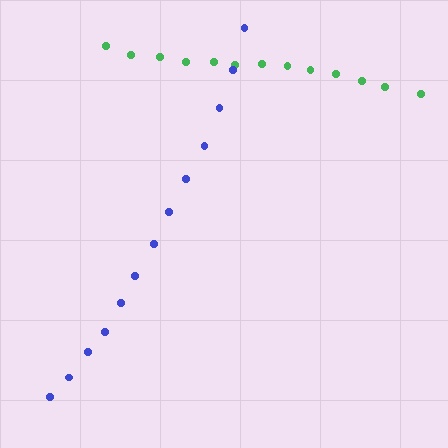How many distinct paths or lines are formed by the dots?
There are 2 distinct paths.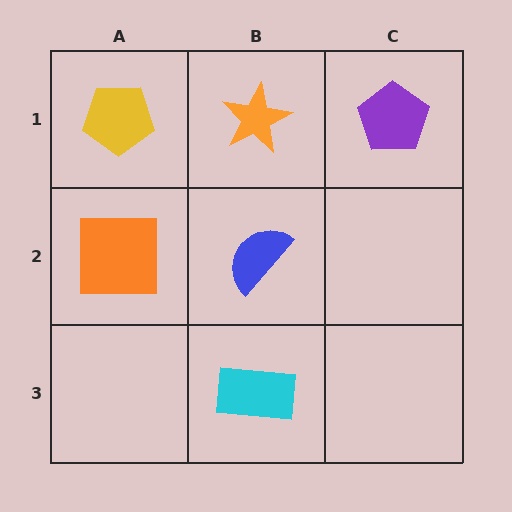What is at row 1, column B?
An orange star.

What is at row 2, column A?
An orange square.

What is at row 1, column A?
A yellow pentagon.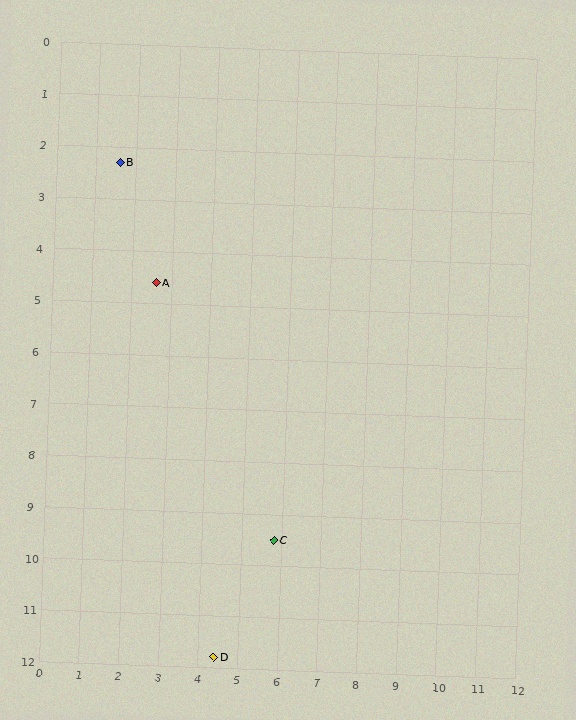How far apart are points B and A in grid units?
Points B and A are about 2.5 grid units apart.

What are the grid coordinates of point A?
Point A is at approximately (2.6, 4.6).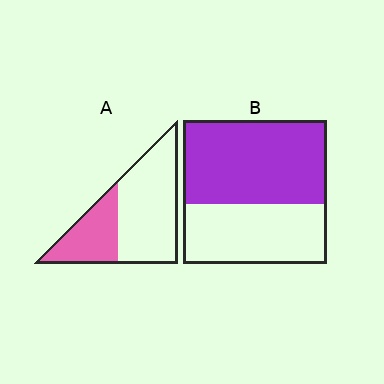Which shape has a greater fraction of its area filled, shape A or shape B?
Shape B.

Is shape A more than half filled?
No.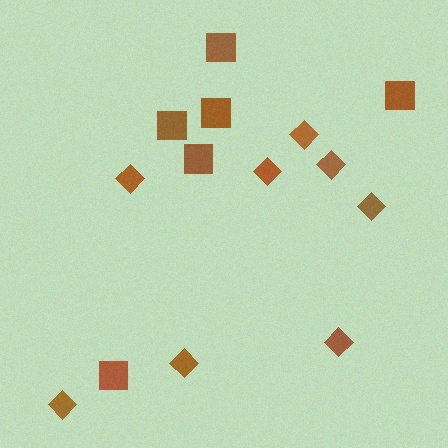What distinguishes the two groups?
There are 2 groups: one group of squares (6) and one group of diamonds (8).